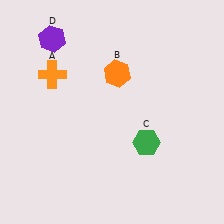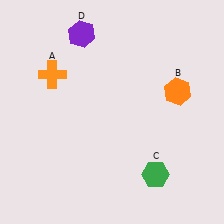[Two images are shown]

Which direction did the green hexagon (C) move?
The green hexagon (C) moved down.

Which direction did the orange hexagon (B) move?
The orange hexagon (B) moved right.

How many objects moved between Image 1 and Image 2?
3 objects moved between the two images.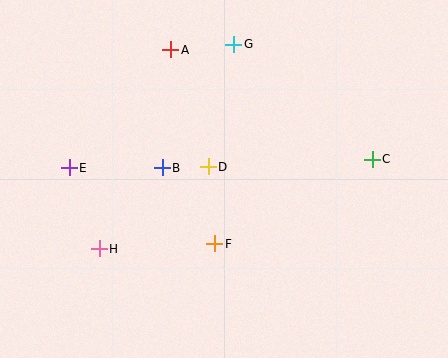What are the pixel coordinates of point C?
Point C is at (372, 159).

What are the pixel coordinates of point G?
Point G is at (234, 44).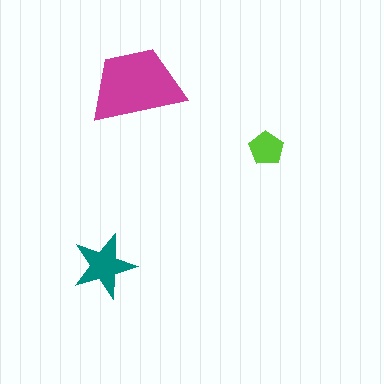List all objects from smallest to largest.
The lime pentagon, the teal star, the magenta trapezoid.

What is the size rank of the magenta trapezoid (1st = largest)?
1st.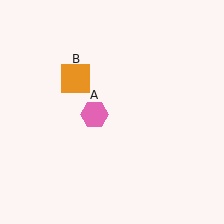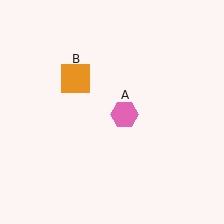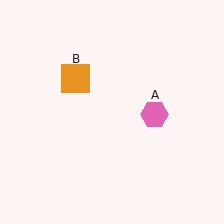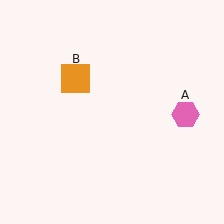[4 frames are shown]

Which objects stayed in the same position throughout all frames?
Orange square (object B) remained stationary.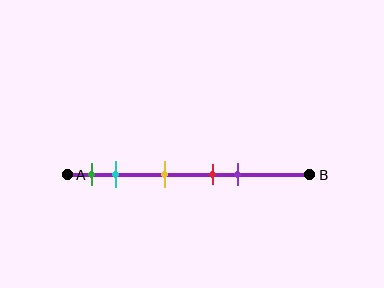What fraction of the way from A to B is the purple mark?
The purple mark is approximately 70% (0.7) of the way from A to B.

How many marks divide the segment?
There are 5 marks dividing the segment.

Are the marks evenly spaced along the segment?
No, the marks are not evenly spaced.